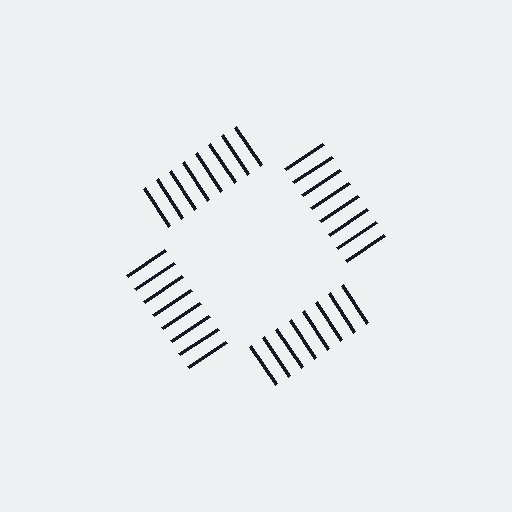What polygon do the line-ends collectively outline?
An illusory square — the line segments terminate on its edges but no continuous stroke is drawn.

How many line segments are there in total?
32 — 8 along each of the 4 edges.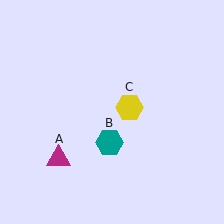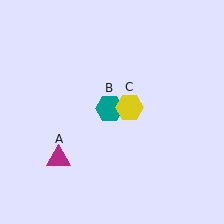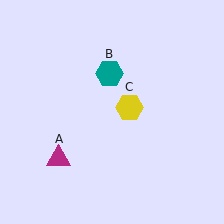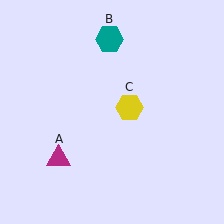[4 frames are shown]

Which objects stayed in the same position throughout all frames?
Magenta triangle (object A) and yellow hexagon (object C) remained stationary.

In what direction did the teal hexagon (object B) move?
The teal hexagon (object B) moved up.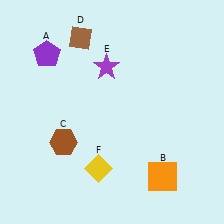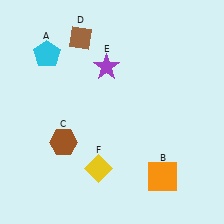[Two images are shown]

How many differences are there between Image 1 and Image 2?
There is 1 difference between the two images.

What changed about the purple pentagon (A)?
In Image 1, A is purple. In Image 2, it changed to cyan.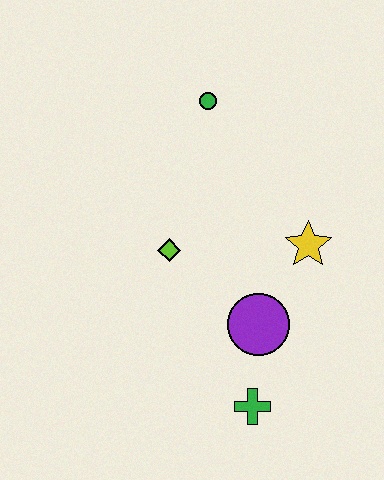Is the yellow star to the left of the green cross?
No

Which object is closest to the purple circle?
The green cross is closest to the purple circle.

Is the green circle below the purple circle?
No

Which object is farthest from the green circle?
The green cross is farthest from the green circle.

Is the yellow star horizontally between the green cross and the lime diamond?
No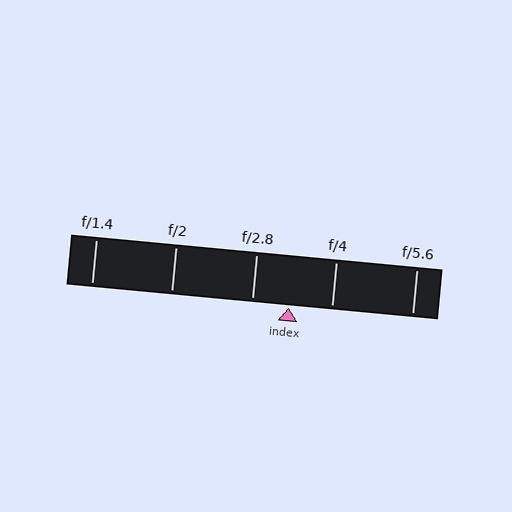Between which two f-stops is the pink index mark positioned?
The index mark is between f/2.8 and f/4.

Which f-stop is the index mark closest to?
The index mark is closest to f/2.8.